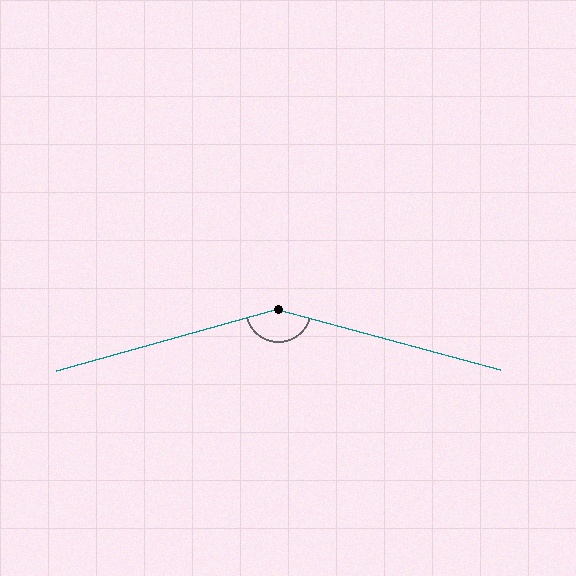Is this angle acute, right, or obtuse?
It is obtuse.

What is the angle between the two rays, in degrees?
Approximately 149 degrees.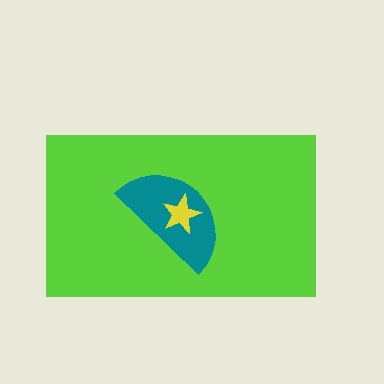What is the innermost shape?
The yellow star.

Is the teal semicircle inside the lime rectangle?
Yes.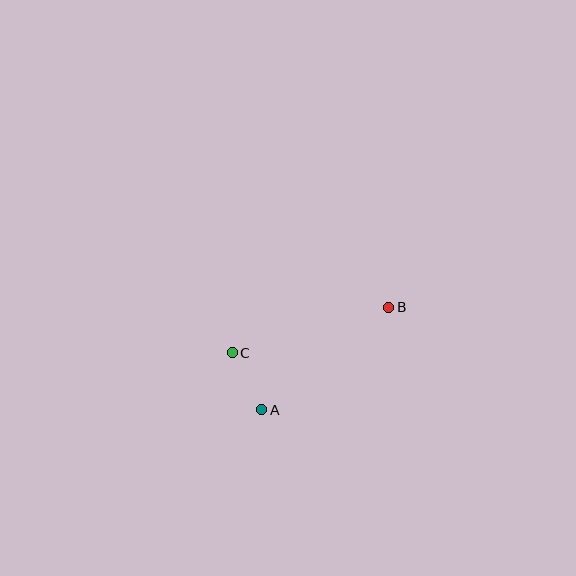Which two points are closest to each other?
Points A and C are closest to each other.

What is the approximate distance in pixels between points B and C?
The distance between B and C is approximately 163 pixels.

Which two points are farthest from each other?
Points A and B are farthest from each other.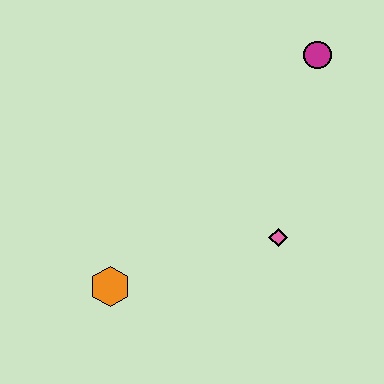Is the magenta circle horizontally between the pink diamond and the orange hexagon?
No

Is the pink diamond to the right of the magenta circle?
No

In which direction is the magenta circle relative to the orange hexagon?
The magenta circle is above the orange hexagon.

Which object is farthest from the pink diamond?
The magenta circle is farthest from the pink diamond.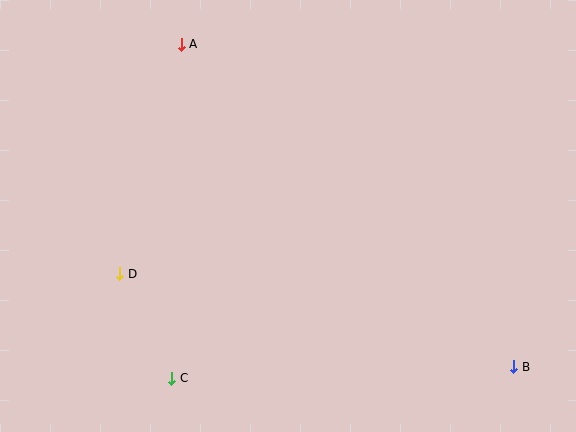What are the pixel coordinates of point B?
Point B is at (514, 367).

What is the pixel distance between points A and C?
The distance between A and C is 334 pixels.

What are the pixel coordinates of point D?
Point D is at (120, 274).